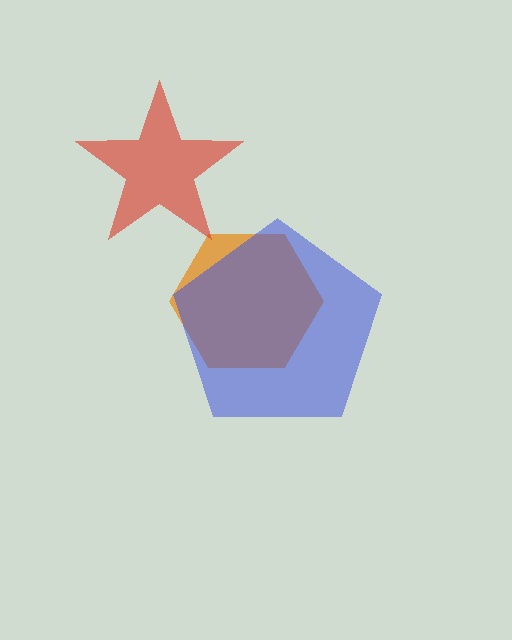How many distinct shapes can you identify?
There are 3 distinct shapes: an orange hexagon, a blue pentagon, a red star.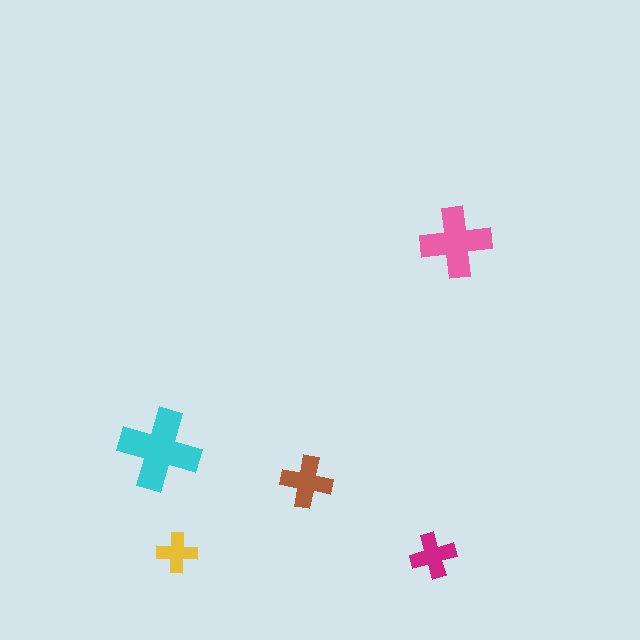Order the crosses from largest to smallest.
the cyan one, the pink one, the brown one, the magenta one, the yellow one.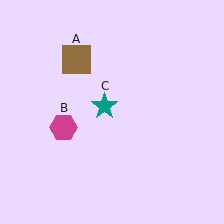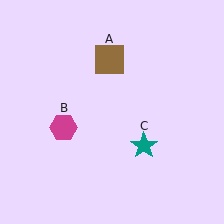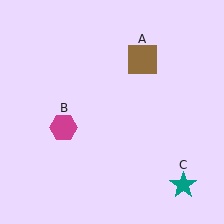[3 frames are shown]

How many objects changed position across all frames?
2 objects changed position: brown square (object A), teal star (object C).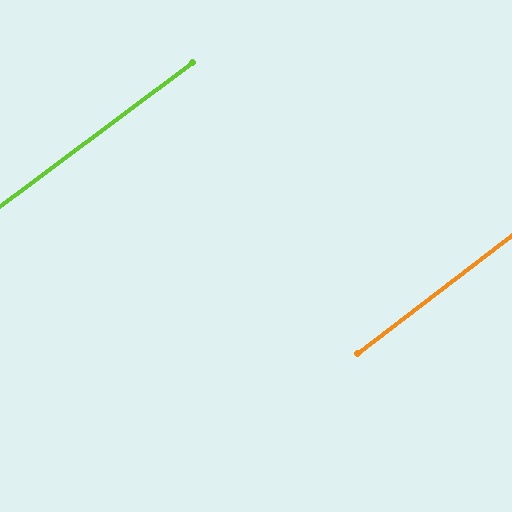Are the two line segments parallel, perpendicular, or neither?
Parallel — their directions differ by only 0.8°.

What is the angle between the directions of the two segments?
Approximately 1 degree.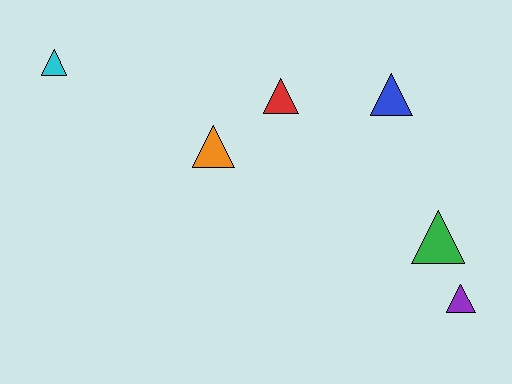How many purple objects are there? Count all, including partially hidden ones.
There is 1 purple object.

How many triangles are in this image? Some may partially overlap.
There are 6 triangles.